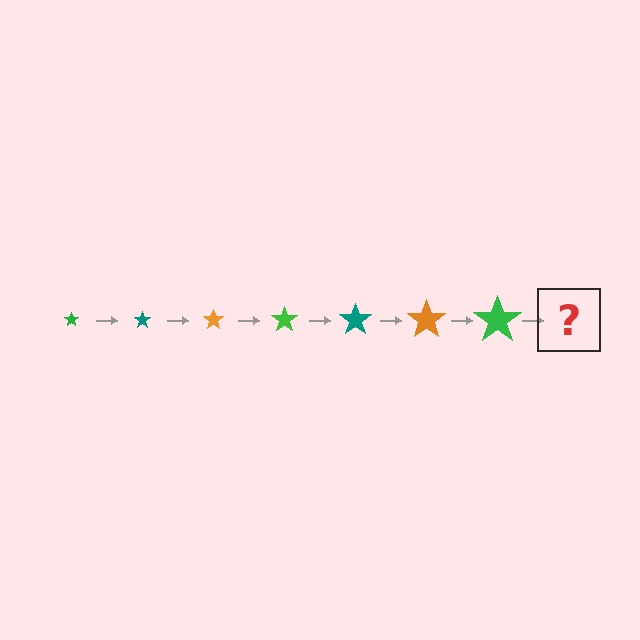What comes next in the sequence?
The next element should be a teal star, larger than the previous one.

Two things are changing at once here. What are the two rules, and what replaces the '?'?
The two rules are that the star grows larger each step and the color cycles through green, teal, and orange. The '?' should be a teal star, larger than the previous one.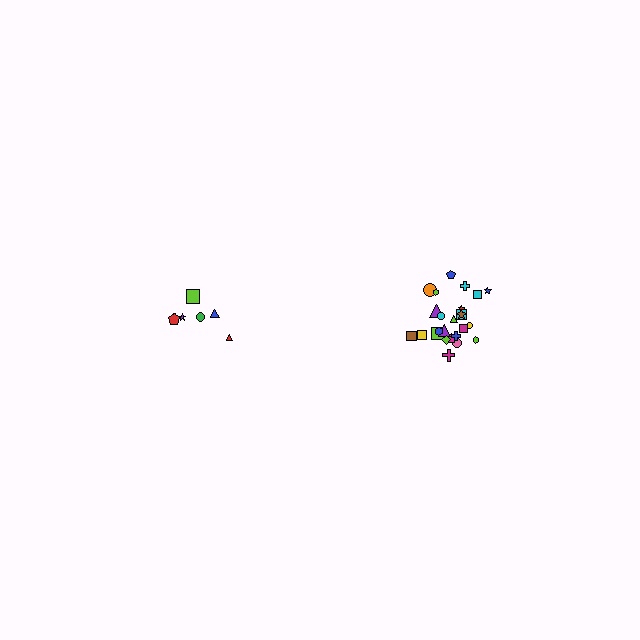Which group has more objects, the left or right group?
The right group.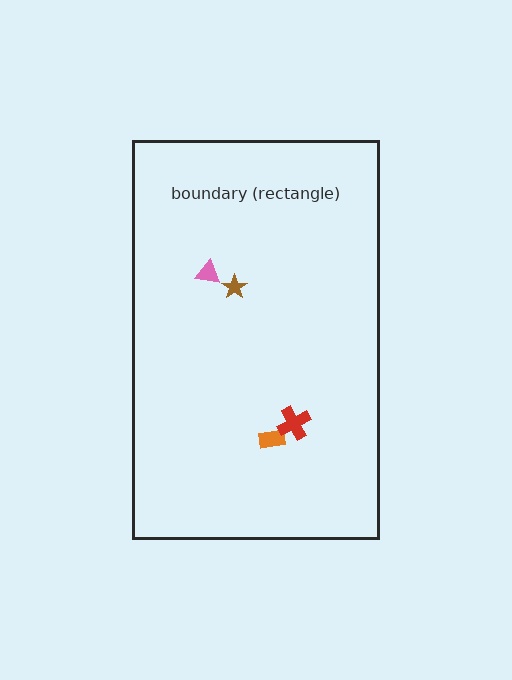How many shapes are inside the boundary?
4 inside, 0 outside.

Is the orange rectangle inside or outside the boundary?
Inside.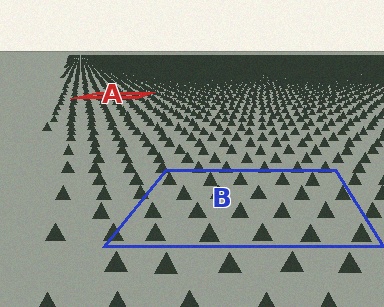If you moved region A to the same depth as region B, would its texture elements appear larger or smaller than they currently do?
They would appear larger. At a closer depth, the same texture elements are projected at a bigger on-screen size.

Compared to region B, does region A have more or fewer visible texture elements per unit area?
Region A has more texture elements per unit area — they are packed more densely because it is farther away.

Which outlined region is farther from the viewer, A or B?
Region A is farther from the viewer — the texture elements inside it appear smaller and more densely packed.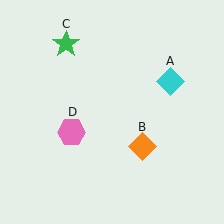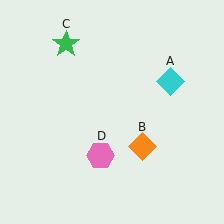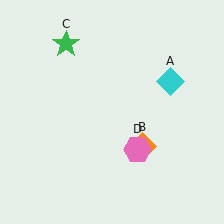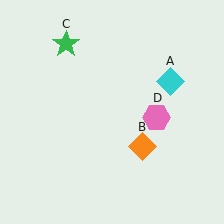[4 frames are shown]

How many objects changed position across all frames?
1 object changed position: pink hexagon (object D).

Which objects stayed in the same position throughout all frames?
Cyan diamond (object A) and orange diamond (object B) and green star (object C) remained stationary.